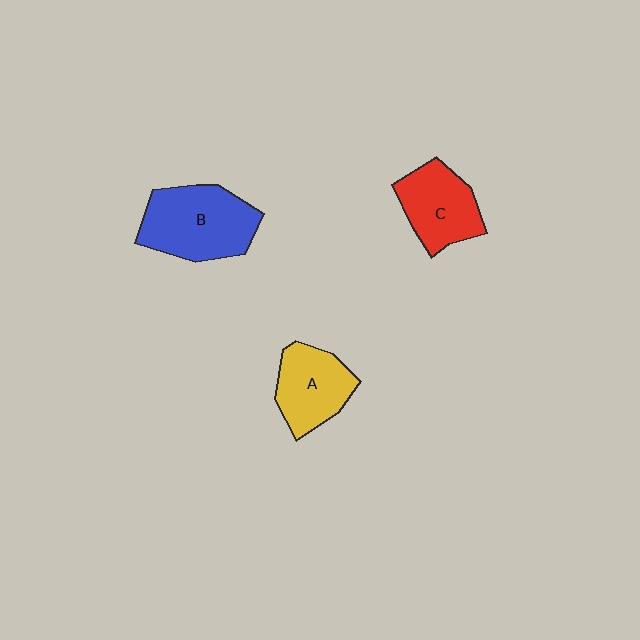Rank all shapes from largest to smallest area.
From largest to smallest: B (blue), C (red), A (yellow).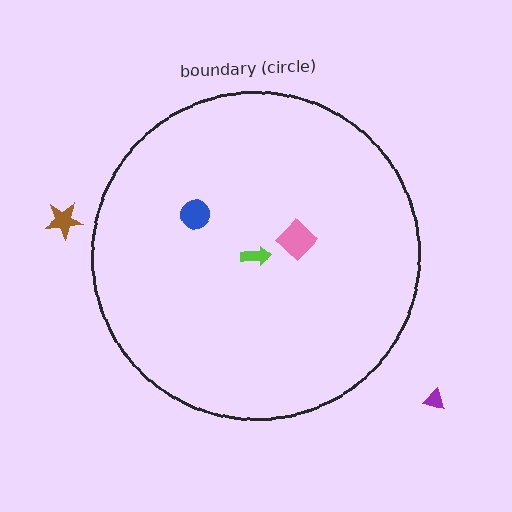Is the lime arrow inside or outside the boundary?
Inside.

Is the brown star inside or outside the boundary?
Outside.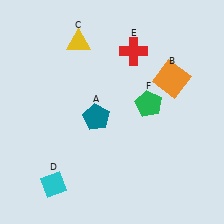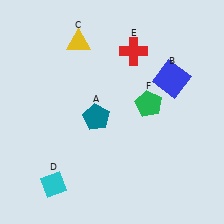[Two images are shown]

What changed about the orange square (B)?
In Image 1, B is orange. In Image 2, it changed to blue.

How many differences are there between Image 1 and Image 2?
There is 1 difference between the two images.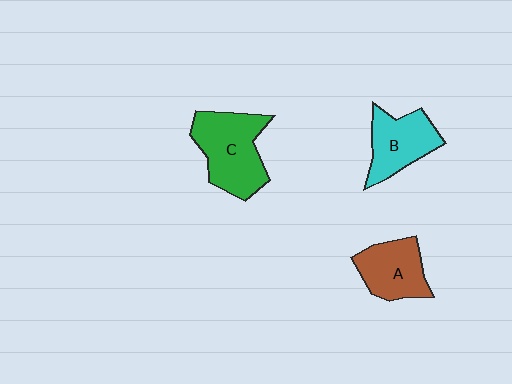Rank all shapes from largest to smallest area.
From largest to smallest: C (green), B (cyan), A (brown).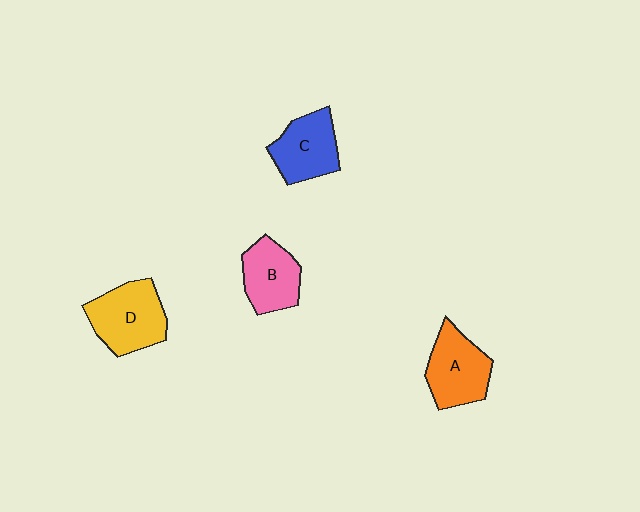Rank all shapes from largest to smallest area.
From largest to smallest: D (yellow), A (orange), C (blue), B (pink).